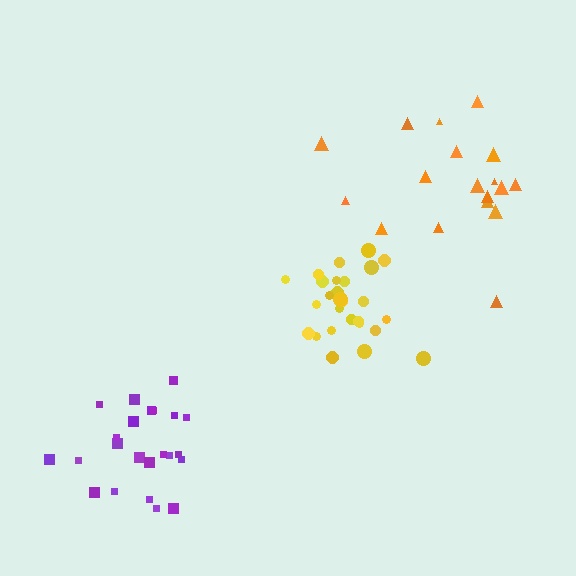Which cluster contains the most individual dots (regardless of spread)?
Yellow (27).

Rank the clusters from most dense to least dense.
yellow, purple, orange.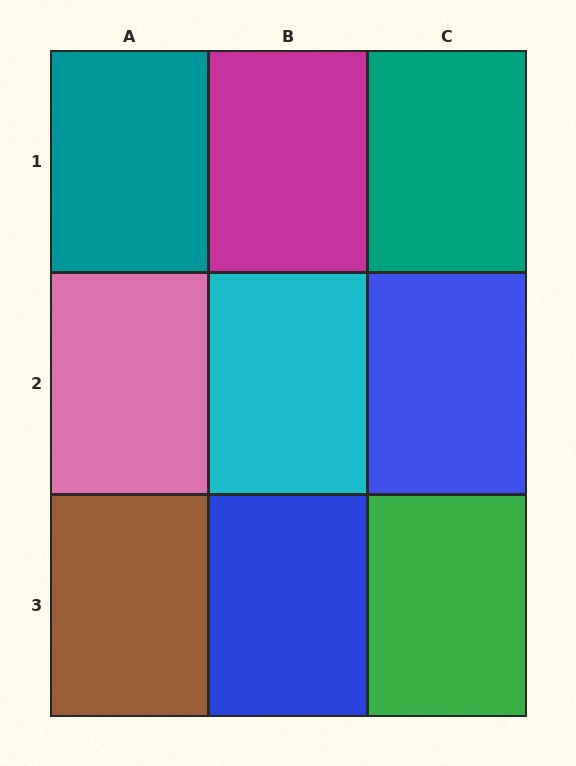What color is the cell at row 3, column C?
Green.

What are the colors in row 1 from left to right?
Teal, magenta, teal.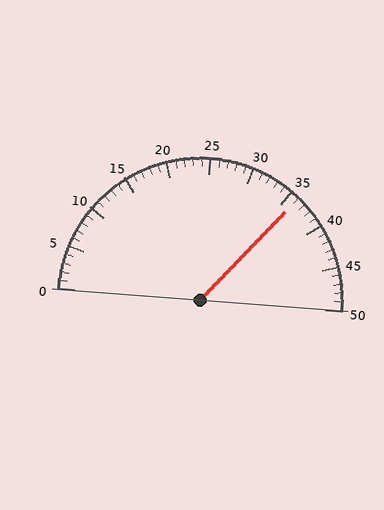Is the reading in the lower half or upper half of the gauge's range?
The reading is in the upper half of the range (0 to 50).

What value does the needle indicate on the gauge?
The needle indicates approximately 36.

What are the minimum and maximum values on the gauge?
The gauge ranges from 0 to 50.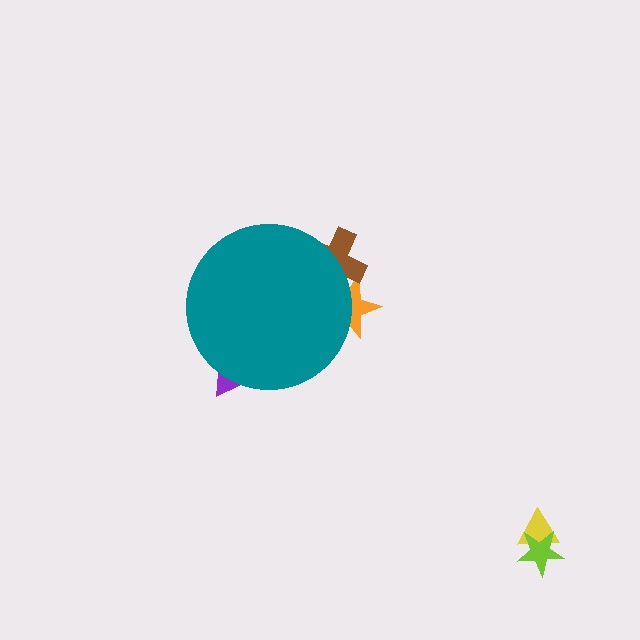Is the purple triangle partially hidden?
Yes, the purple triangle is partially hidden behind the teal circle.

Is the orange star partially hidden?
Yes, the orange star is partially hidden behind the teal circle.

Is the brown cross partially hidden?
Yes, the brown cross is partially hidden behind the teal circle.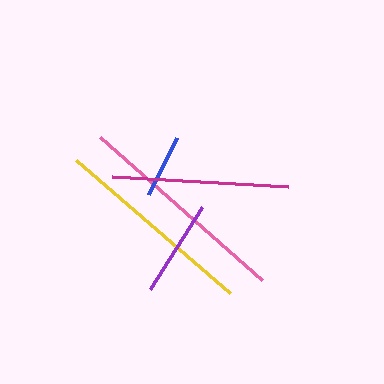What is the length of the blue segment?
The blue segment is approximately 65 pixels long.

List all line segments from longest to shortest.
From longest to shortest: pink, yellow, magenta, purple, blue.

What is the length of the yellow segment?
The yellow segment is approximately 204 pixels long.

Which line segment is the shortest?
The blue line is the shortest at approximately 65 pixels.